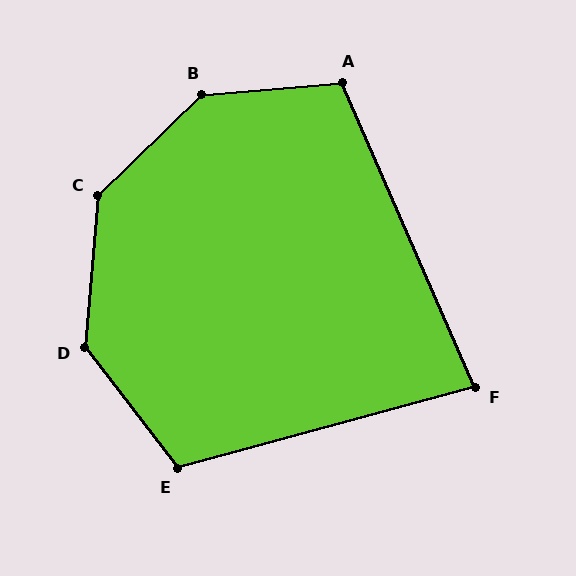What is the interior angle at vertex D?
Approximately 138 degrees (obtuse).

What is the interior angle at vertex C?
Approximately 139 degrees (obtuse).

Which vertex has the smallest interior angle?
F, at approximately 82 degrees.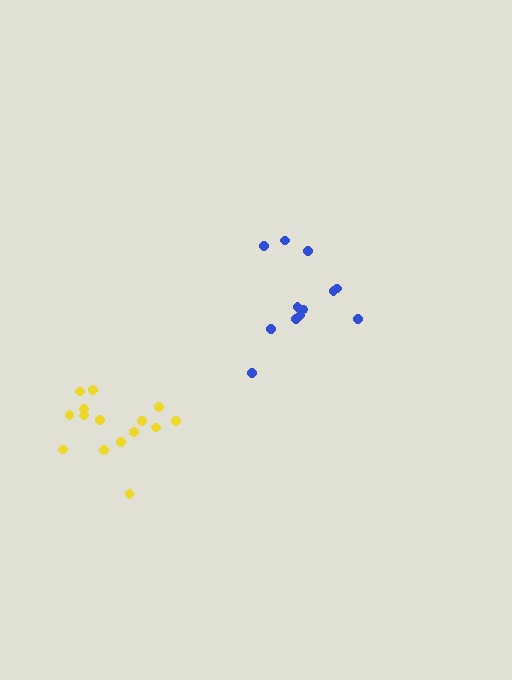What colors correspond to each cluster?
The clusters are colored: yellow, blue.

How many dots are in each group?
Group 1: 15 dots, Group 2: 12 dots (27 total).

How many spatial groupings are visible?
There are 2 spatial groupings.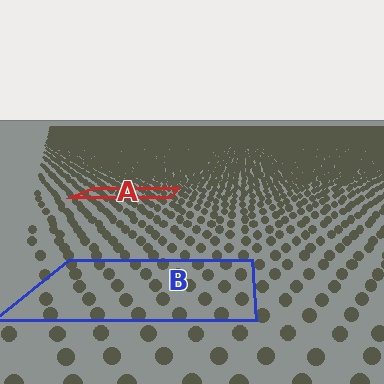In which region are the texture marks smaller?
The texture marks are smaller in region A, because it is farther away.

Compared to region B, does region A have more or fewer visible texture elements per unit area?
Region A has more texture elements per unit area — they are packed more densely because it is farther away.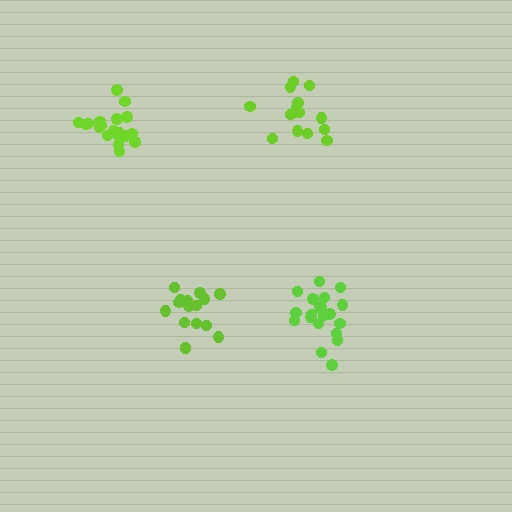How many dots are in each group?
Group 1: 16 dots, Group 2: 20 dots, Group 3: 20 dots, Group 4: 15 dots (71 total).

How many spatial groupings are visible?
There are 4 spatial groupings.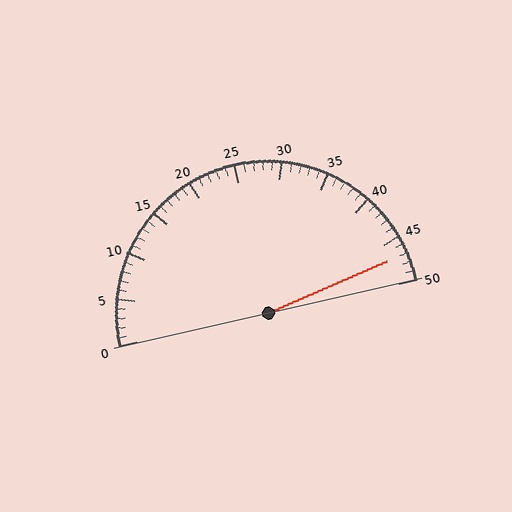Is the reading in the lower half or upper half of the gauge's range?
The reading is in the upper half of the range (0 to 50).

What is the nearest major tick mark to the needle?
The nearest major tick mark is 45.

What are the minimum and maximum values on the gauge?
The gauge ranges from 0 to 50.